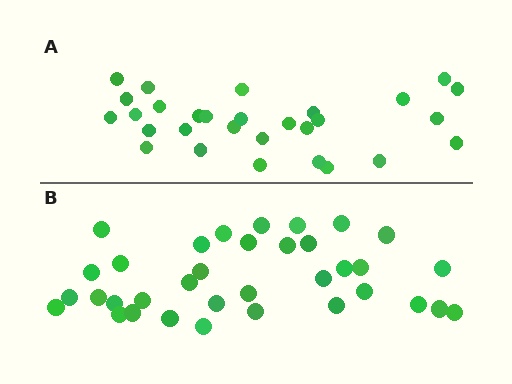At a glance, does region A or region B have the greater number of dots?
Region B (the bottom region) has more dots.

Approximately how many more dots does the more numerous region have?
Region B has about 6 more dots than region A.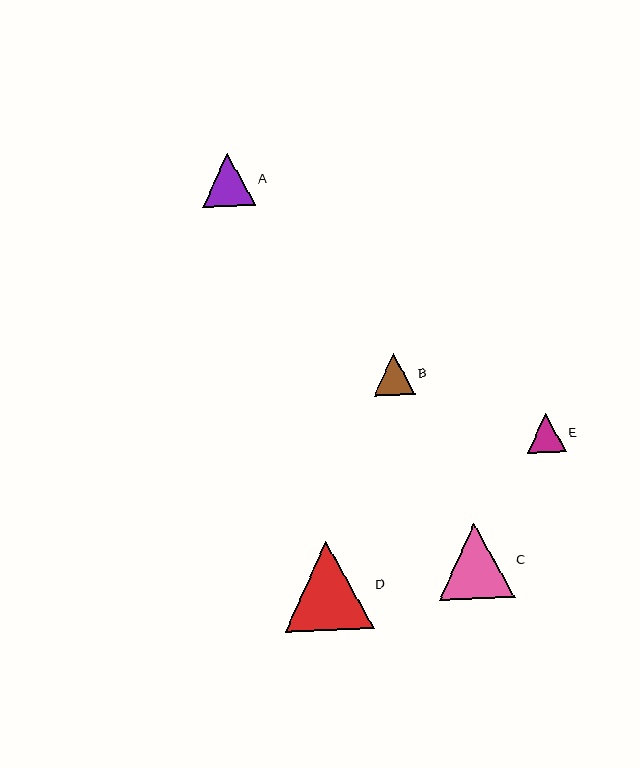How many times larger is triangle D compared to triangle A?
Triangle D is approximately 1.7 times the size of triangle A.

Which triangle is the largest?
Triangle D is the largest with a size of approximately 89 pixels.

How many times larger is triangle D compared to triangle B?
Triangle D is approximately 2.2 times the size of triangle B.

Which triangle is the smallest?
Triangle E is the smallest with a size of approximately 39 pixels.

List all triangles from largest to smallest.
From largest to smallest: D, C, A, B, E.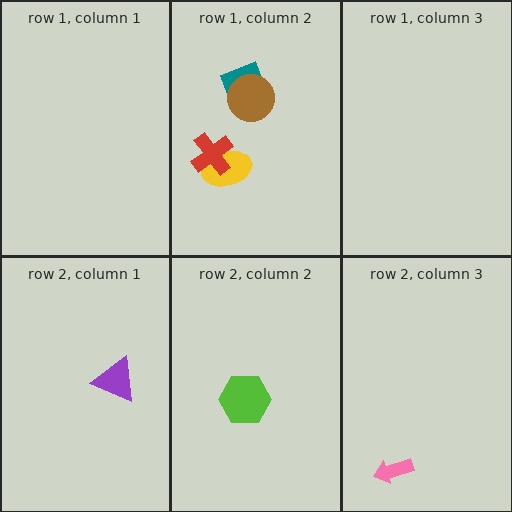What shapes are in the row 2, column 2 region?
The lime hexagon.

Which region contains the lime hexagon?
The row 2, column 2 region.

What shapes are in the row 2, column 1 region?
The purple triangle.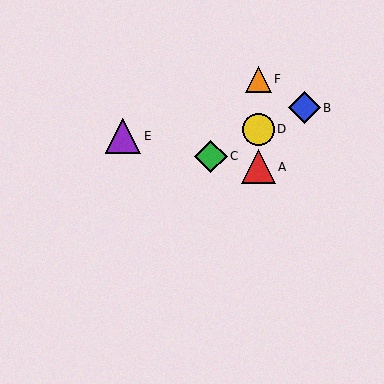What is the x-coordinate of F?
Object F is at x≈258.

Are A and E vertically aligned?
No, A is at x≈258 and E is at x≈123.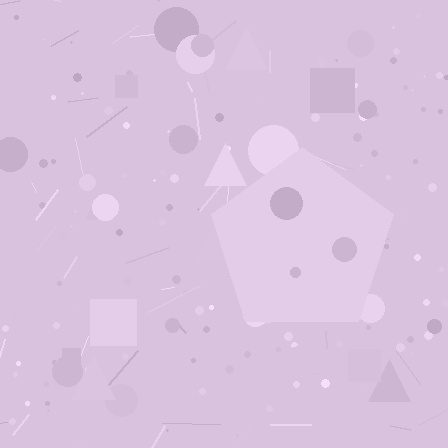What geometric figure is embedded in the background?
A pentagon is embedded in the background.